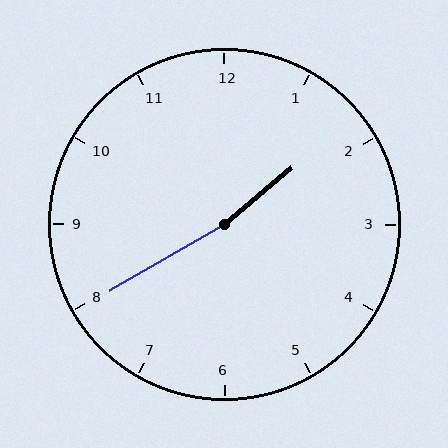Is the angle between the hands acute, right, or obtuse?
It is obtuse.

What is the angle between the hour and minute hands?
Approximately 170 degrees.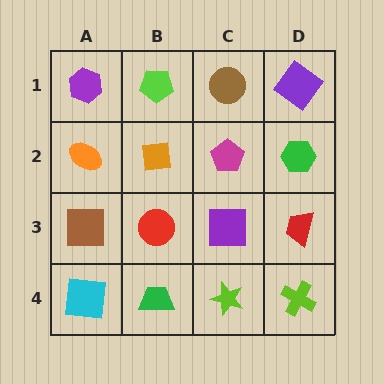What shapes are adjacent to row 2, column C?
A brown circle (row 1, column C), a purple square (row 3, column C), an orange square (row 2, column B), a green hexagon (row 2, column D).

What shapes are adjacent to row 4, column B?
A red circle (row 3, column B), a cyan square (row 4, column A), a lime star (row 4, column C).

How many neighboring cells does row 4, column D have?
2.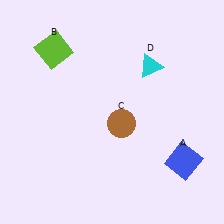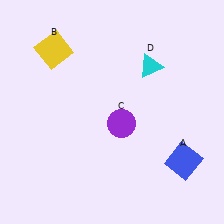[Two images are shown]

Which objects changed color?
B changed from lime to yellow. C changed from brown to purple.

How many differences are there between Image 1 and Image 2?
There are 2 differences between the two images.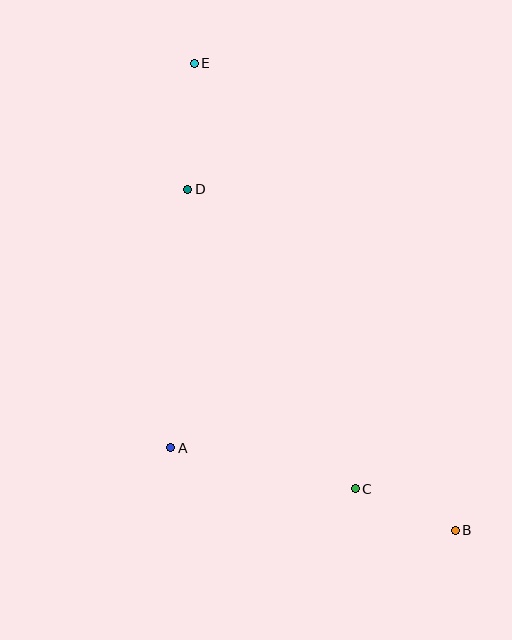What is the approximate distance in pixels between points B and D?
The distance between B and D is approximately 433 pixels.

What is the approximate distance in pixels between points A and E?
The distance between A and E is approximately 385 pixels.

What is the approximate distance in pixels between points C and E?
The distance between C and E is approximately 455 pixels.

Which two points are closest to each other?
Points B and C are closest to each other.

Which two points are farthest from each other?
Points B and E are farthest from each other.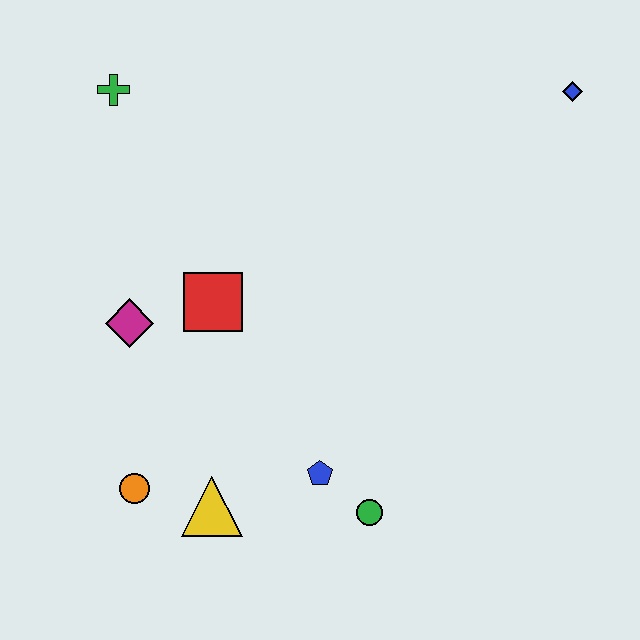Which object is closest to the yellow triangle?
The orange circle is closest to the yellow triangle.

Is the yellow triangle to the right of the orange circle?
Yes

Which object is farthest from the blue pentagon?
The blue diamond is farthest from the blue pentagon.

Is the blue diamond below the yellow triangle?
No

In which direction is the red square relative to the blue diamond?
The red square is to the left of the blue diamond.